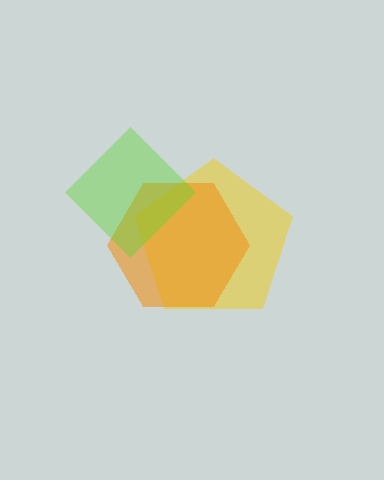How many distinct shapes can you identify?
There are 3 distinct shapes: a yellow pentagon, an orange hexagon, a lime diamond.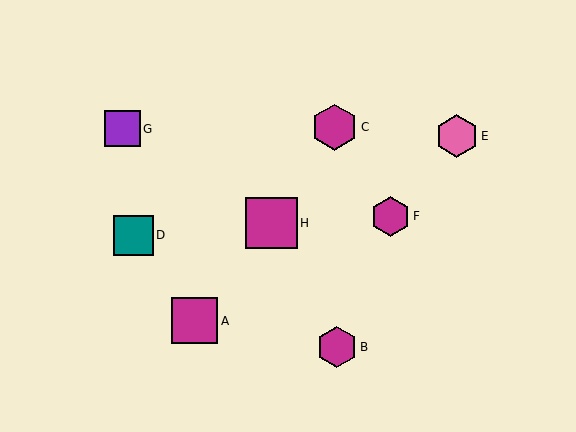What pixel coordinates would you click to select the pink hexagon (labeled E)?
Click at (457, 136) to select the pink hexagon E.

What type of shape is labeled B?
Shape B is a magenta hexagon.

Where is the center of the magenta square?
The center of the magenta square is at (271, 223).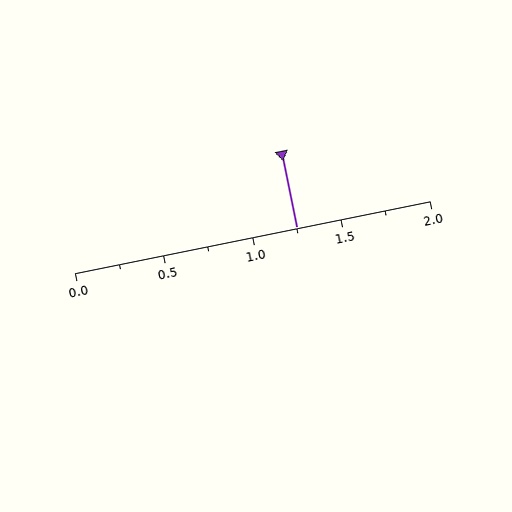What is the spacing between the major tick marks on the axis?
The major ticks are spaced 0.5 apart.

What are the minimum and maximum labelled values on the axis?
The axis runs from 0.0 to 2.0.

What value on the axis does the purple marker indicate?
The marker indicates approximately 1.25.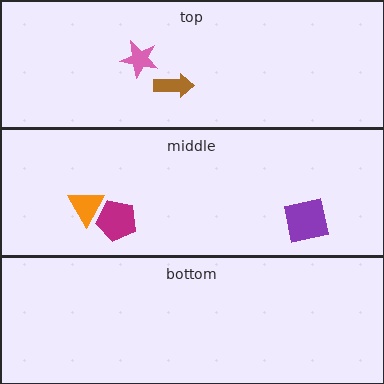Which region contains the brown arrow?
The top region.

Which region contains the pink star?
The top region.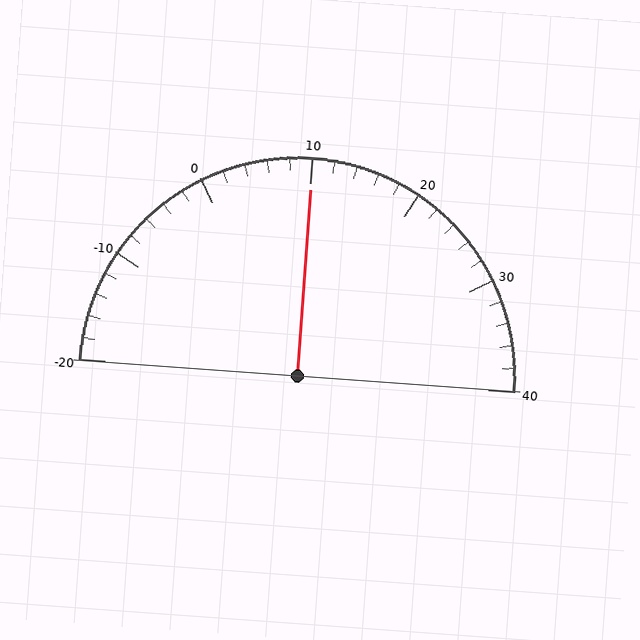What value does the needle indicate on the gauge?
The needle indicates approximately 10.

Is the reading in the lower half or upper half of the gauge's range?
The reading is in the upper half of the range (-20 to 40).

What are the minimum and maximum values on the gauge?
The gauge ranges from -20 to 40.